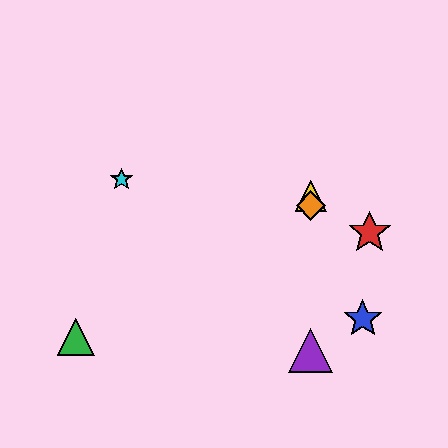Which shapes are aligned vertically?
The yellow triangle, the purple triangle, the orange diamond are aligned vertically.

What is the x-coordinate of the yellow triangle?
The yellow triangle is at x≈311.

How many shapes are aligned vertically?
3 shapes (the yellow triangle, the purple triangle, the orange diamond) are aligned vertically.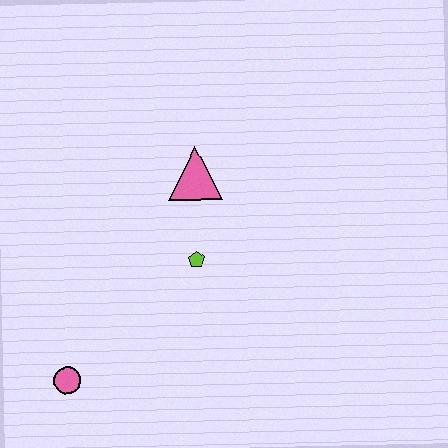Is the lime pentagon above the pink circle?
Yes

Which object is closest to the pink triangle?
The lime pentagon is closest to the pink triangle.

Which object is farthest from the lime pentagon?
The pink circle is farthest from the lime pentagon.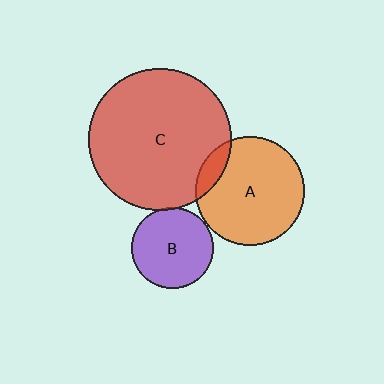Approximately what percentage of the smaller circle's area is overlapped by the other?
Approximately 10%.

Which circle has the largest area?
Circle C (red).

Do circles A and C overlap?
Yes.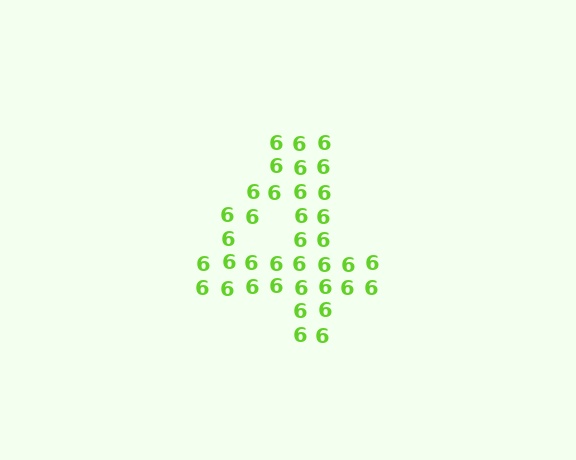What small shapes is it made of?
It is made of small digit 6's.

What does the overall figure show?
The overall figure shows the digit 4.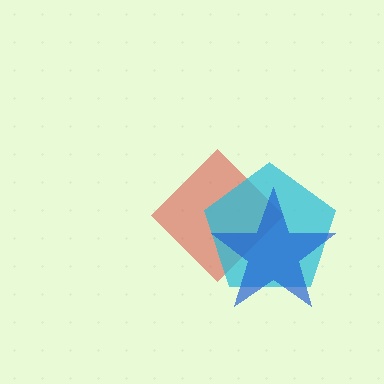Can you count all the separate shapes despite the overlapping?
Yes, there are 3 separate shapes.